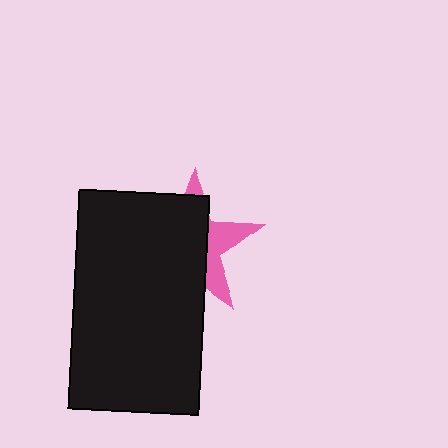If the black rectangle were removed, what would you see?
You would see the complete pink star.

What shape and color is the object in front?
The object in front is a black rectangle.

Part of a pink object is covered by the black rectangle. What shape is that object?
It is a star.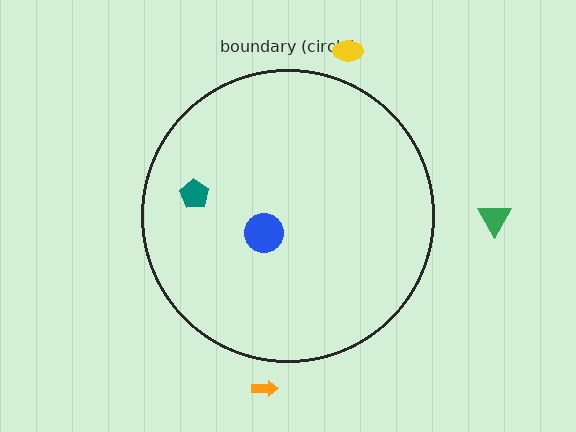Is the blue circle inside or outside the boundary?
Inside.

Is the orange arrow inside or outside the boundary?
Outside.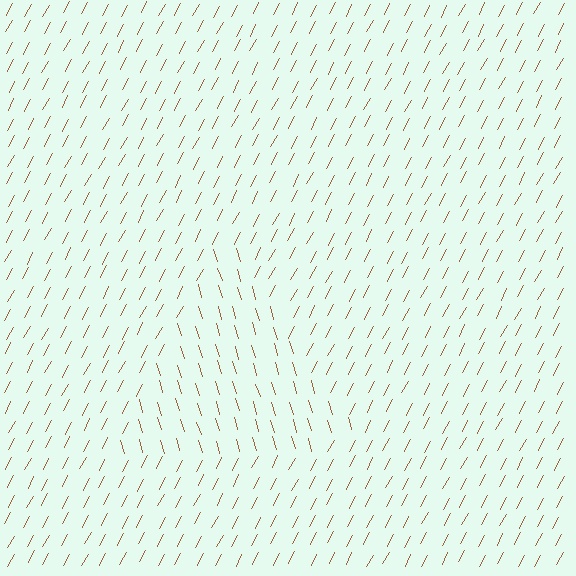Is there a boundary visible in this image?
Yes, there is a texture boundary formed by a change in line orientation.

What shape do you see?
I see a triangle.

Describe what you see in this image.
The image is filled with small brown line segments. A triangle region in the image has lines oriented differently from the surrounding lines, creating a visible texture boundary.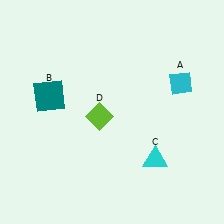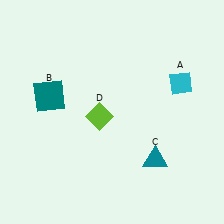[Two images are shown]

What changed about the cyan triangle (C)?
In Image 1, C is cyan. In Image 2, it changed to teal.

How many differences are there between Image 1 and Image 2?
There is 1 difference between the two images.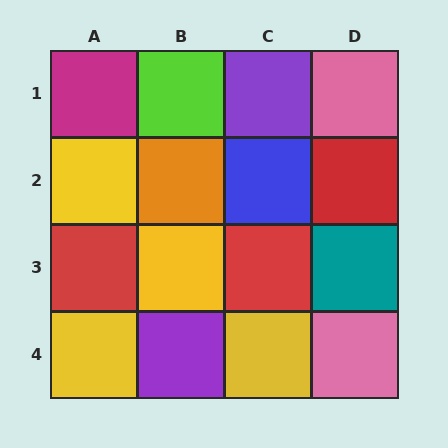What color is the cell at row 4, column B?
Purple.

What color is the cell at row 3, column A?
Red.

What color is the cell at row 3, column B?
Yellow.